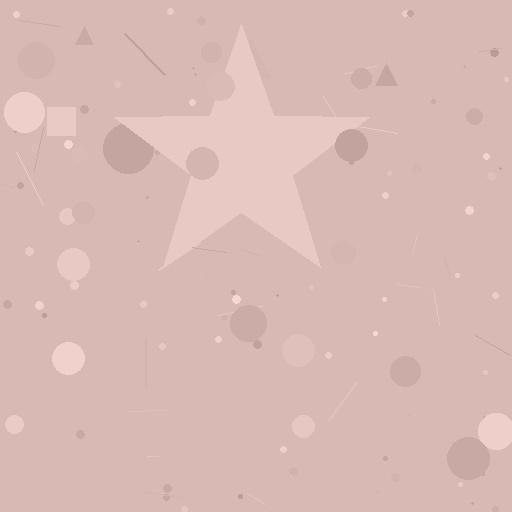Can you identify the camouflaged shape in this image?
The camouflaged shape is a star.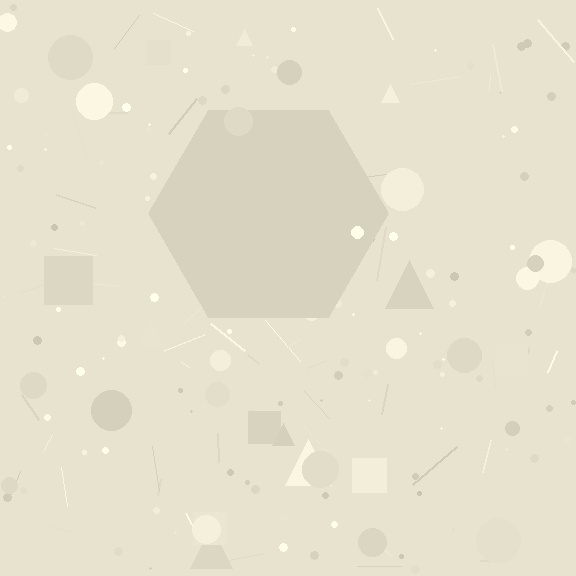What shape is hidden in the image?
A hexagon is hidden in the image.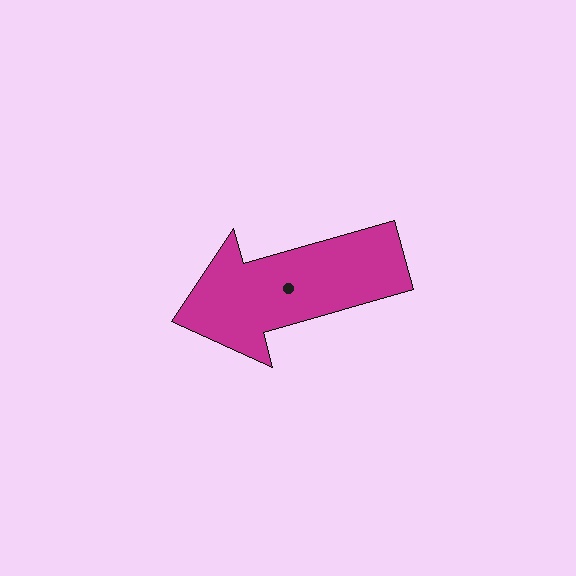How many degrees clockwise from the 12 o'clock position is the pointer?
Approximately 254 degrees.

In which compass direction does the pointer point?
West.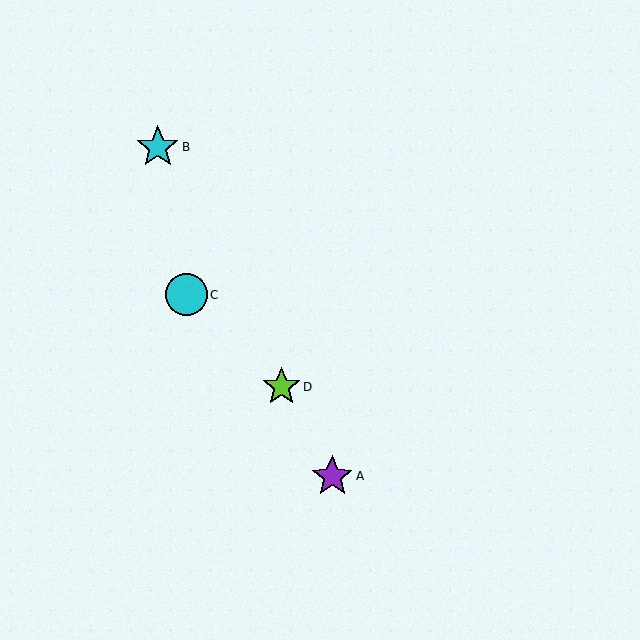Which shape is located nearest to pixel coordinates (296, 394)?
The lime star (labeled D) at (281, 387) is nearest to that location.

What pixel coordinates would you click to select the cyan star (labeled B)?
Click at (158, 147) to select the cyan star B.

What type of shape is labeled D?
Shape D is a lime star.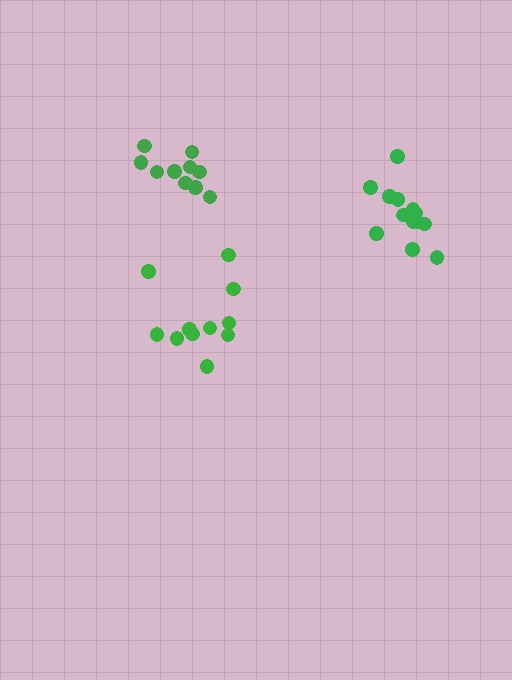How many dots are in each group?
Group 1: 11 dots, Group 2: 10 dots, Group 3: 13 dots (34 total).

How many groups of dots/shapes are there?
There are 3 groups.